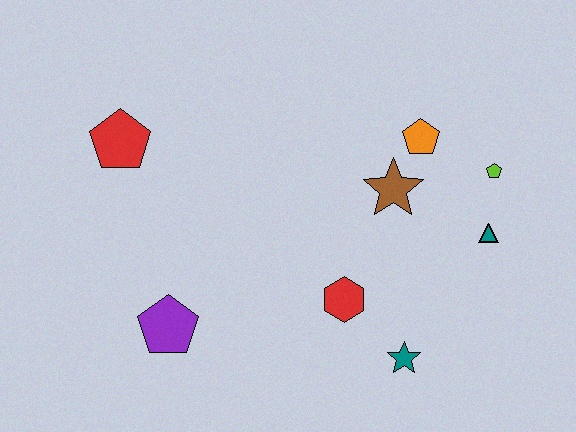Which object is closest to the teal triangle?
The lime pentagon is closest to the teal triangle.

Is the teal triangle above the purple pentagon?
Yes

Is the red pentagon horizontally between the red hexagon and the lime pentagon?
No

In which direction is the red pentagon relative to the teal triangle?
The red pentagon is to the left of the teal triangle.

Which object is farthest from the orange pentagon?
The purple pentagon is farthest from the orange pentagon.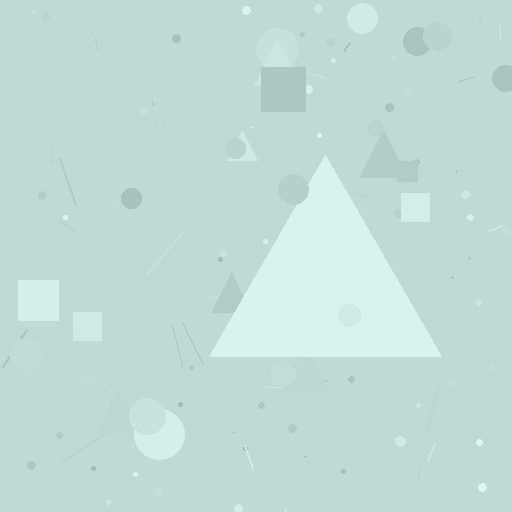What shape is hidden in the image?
A triangle is hidden in the image.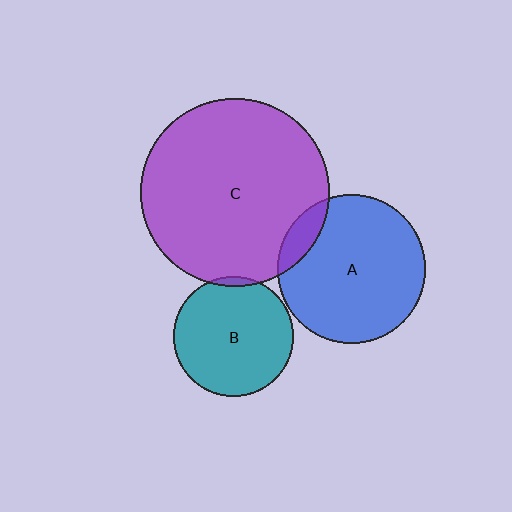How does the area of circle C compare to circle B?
Approximately 2.5 times.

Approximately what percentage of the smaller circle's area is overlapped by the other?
Approximately 10%.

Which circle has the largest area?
Circle C (purple).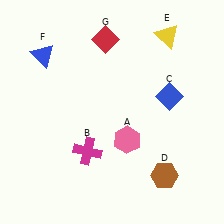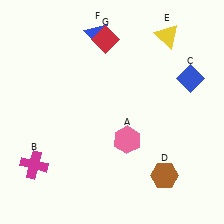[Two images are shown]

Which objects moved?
The objects that moved are: the magenta cross (B), the blue diamond (C), the blue triangle (F).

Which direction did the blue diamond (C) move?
The blue diamond (C) moved right.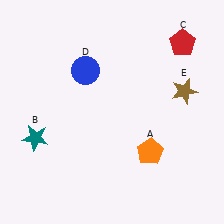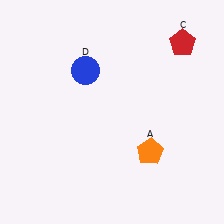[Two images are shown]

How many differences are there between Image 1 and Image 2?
There are 2 differences between the two images.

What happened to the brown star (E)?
The brown star (E) was removed in Image 2. It was in the top-right area of Image 1.